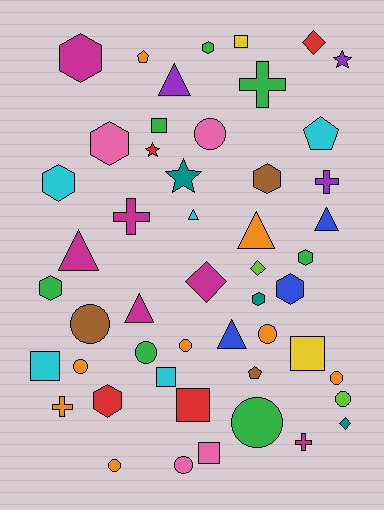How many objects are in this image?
There are 50 objects.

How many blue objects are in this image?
There are 3 blue objects.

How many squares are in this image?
There are 7 squares.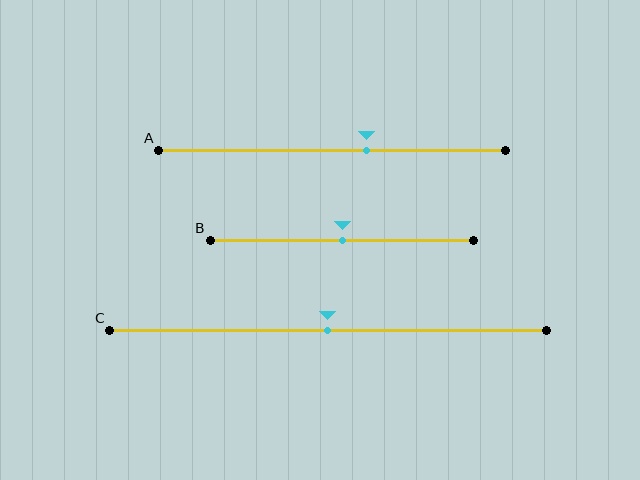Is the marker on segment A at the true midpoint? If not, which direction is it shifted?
No, the marker on segment A is shifted to the right by about 10% of the segment length.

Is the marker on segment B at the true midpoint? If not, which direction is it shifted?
Yes, the marker on segment B is at the true midpoint.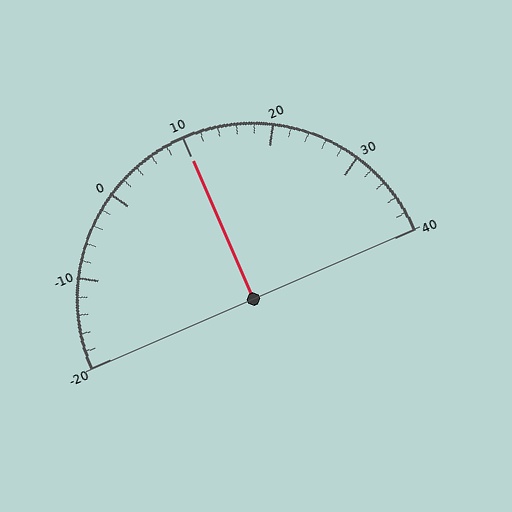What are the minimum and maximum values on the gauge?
The gauge ranges from -20 to 40.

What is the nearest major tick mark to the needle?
The nearest major tick mark is 10.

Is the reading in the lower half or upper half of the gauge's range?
The reading is in the upper half of the range (-20 to 40).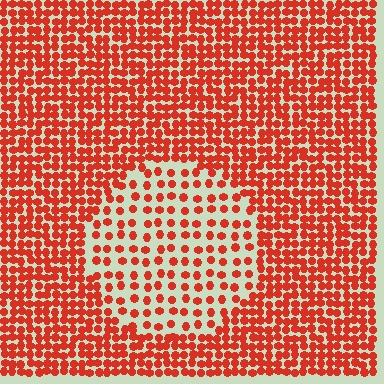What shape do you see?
I see a circle.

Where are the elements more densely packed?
The elements are more densely packed outside the circle boundary.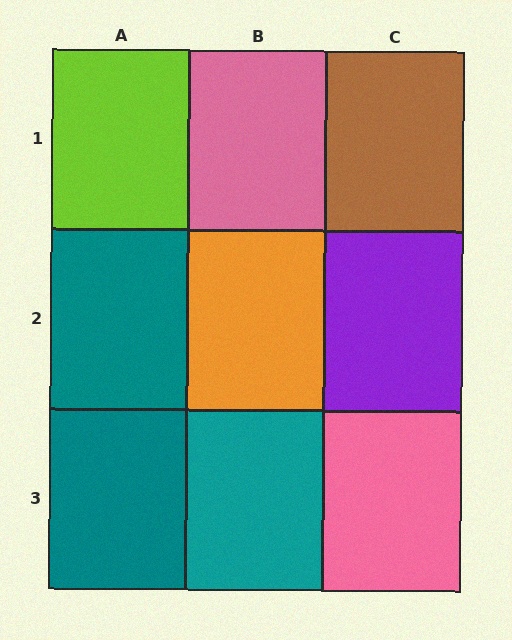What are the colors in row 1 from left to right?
Lime, pink, brown.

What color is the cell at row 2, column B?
Orange.